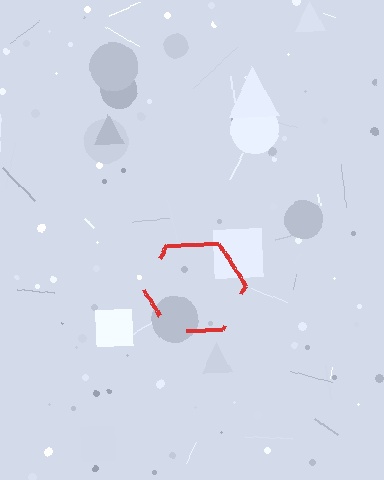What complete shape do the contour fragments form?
The contour fragments form a hexagon.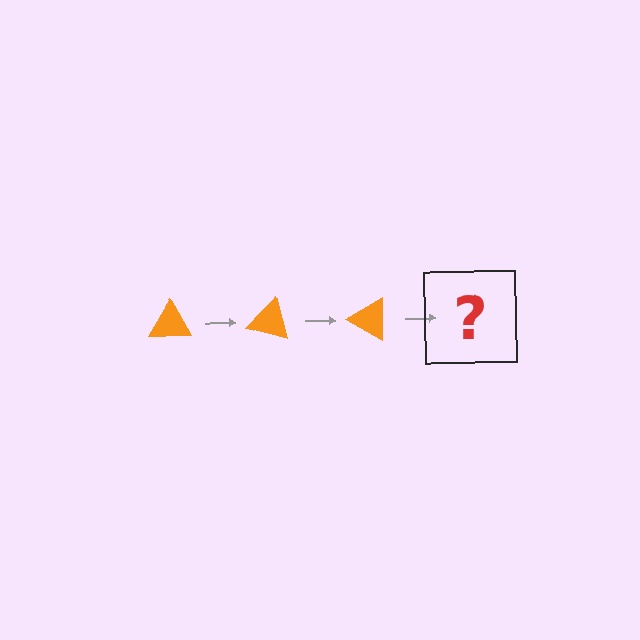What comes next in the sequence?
The next element should be an orange triangle rotated 45 degrees.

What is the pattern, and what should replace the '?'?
The pattern is that the triangle rotates 15 degrees each step. The '?' should be an orange triangle rotated 45 degrees.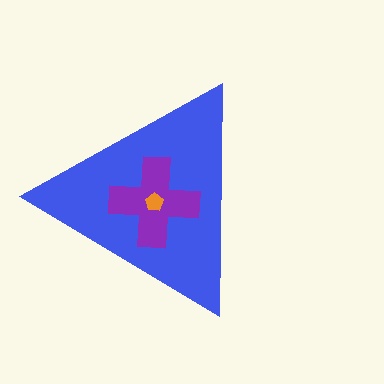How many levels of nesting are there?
3.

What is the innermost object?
The orange pentagon.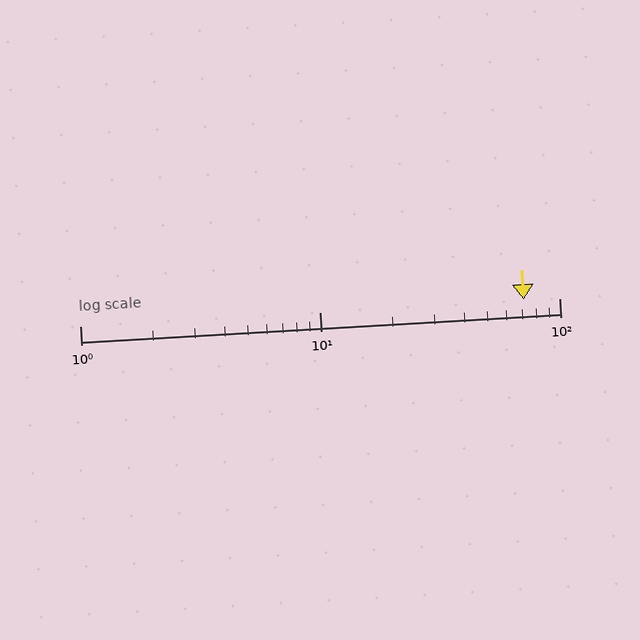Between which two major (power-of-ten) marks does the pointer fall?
The pointer is between 10 and 100.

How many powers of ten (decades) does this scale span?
The scale spans 2 decades, from 1 to 100.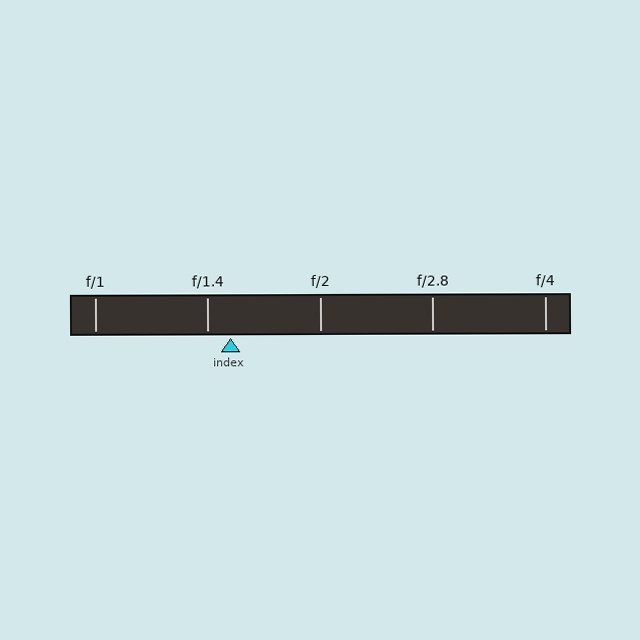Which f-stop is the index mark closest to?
The index mark is closest to f/1.4.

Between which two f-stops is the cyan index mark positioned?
The index mark is between f/1.4 and f/2.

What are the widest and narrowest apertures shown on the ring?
The widest aperture shown is f/1 and the narrowest is f/4.